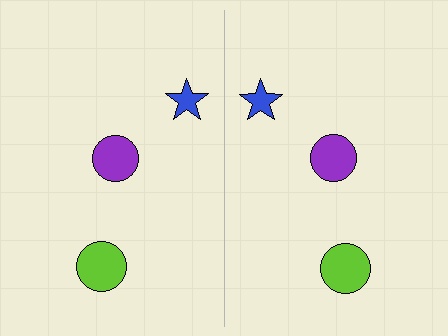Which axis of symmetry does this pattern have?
The pattern has a vertical axis of symmetry running through the center of the image.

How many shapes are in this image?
There are 6 shapes in this image.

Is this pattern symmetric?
Yes, this pattern has bilateral (reflection) symmetry.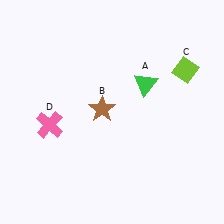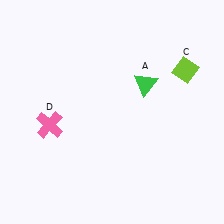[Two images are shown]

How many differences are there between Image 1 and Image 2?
There is 1 difference between the two images.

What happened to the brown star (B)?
The brown star (B) was removed in Image 2. It was in the top-left area of Image 1.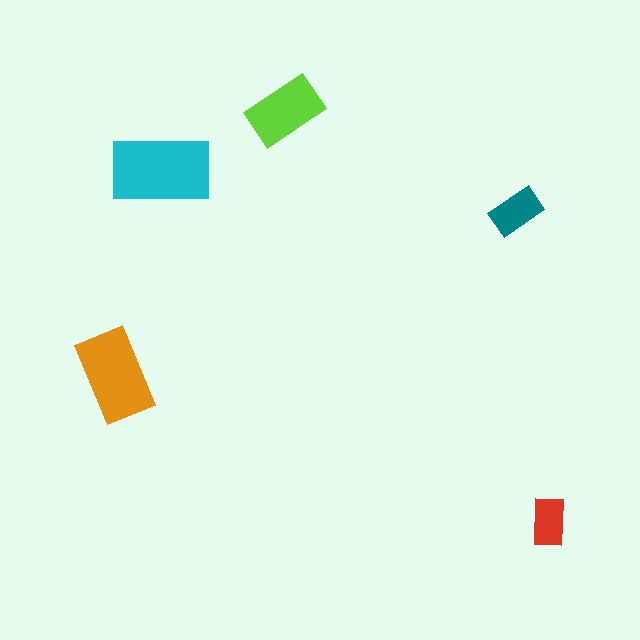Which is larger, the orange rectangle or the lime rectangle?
The orange one.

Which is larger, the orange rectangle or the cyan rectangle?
The cyan one.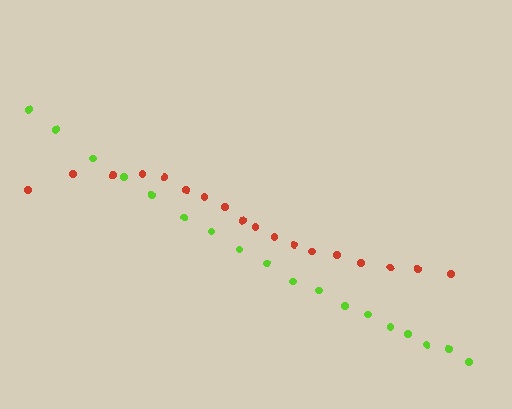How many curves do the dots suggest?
There are 2 distinct paths.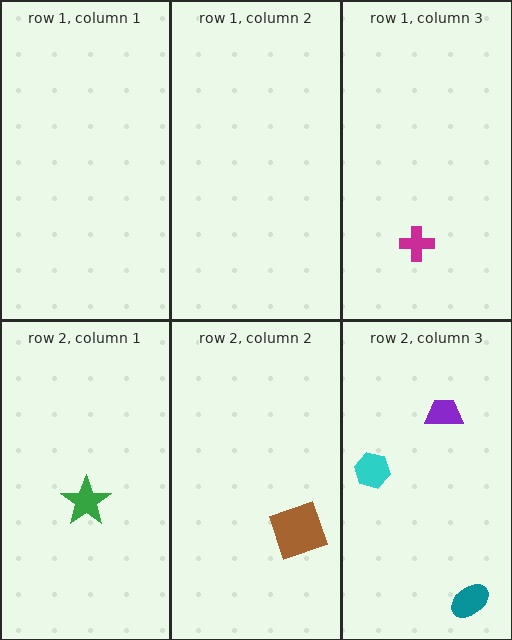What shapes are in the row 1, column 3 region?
The magenta cross.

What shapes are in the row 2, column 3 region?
The purple trapezoid, the teal ellipse, the cyan hexagon.